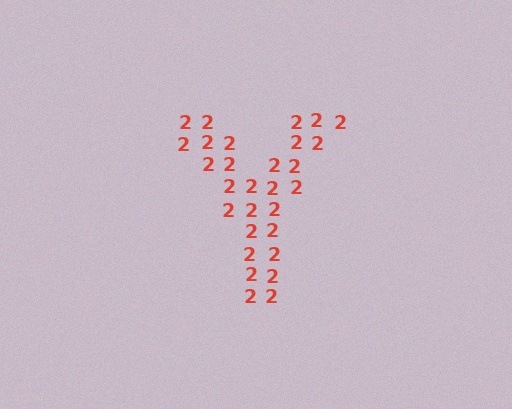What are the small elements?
The small elements are digit 2's.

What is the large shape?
The large shape is the letter Y.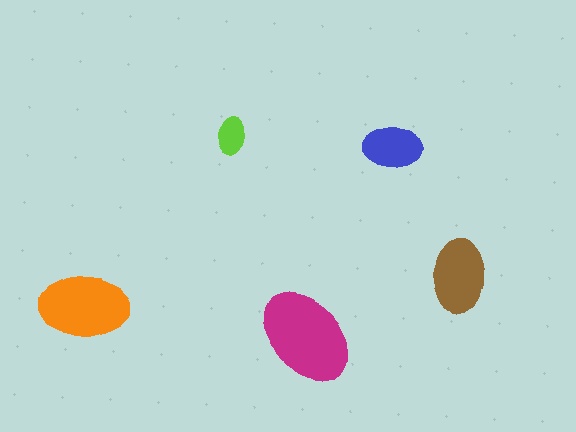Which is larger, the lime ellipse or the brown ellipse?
The brown one.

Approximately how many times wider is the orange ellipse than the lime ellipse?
About 2.5 times wider.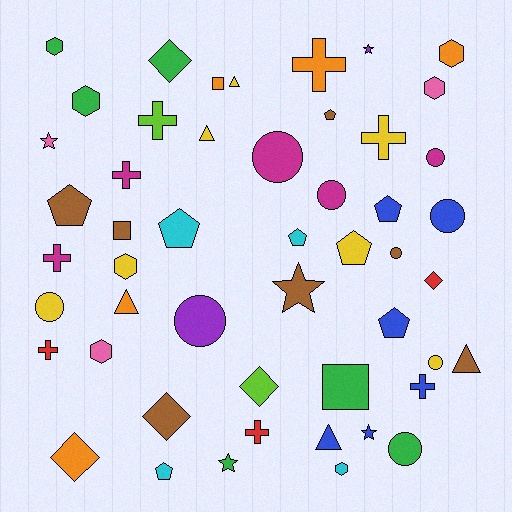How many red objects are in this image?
There are 3 red objects.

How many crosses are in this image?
There are 8 crosses.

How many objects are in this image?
There are 50 objects.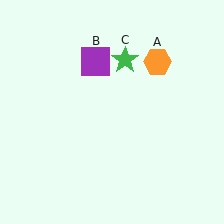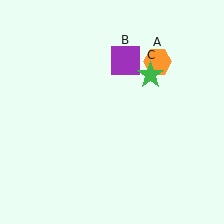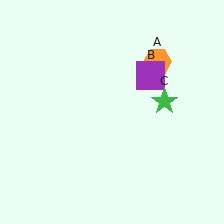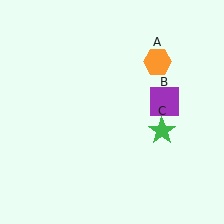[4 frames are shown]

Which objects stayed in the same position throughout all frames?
Orange hexagon (object A) remained stationary.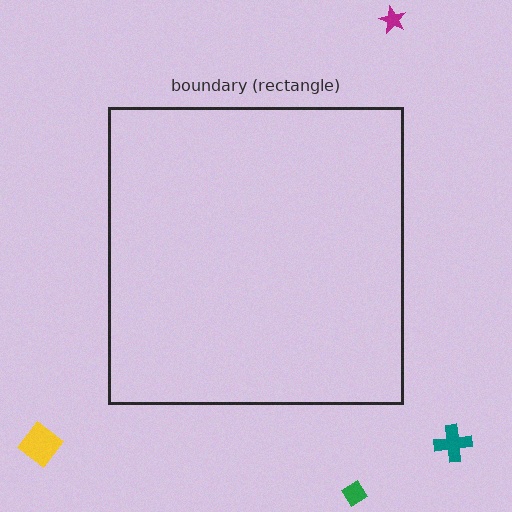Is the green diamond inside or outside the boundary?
Outside.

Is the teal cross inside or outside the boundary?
Outside.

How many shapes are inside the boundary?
0 inside, 4 outside.